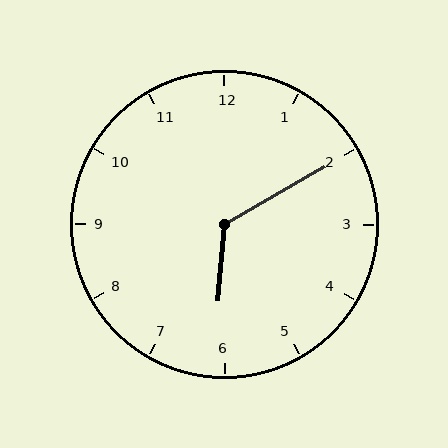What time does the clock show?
6:10.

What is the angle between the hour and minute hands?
Approximately 125 degrees.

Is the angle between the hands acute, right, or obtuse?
It is obtuse.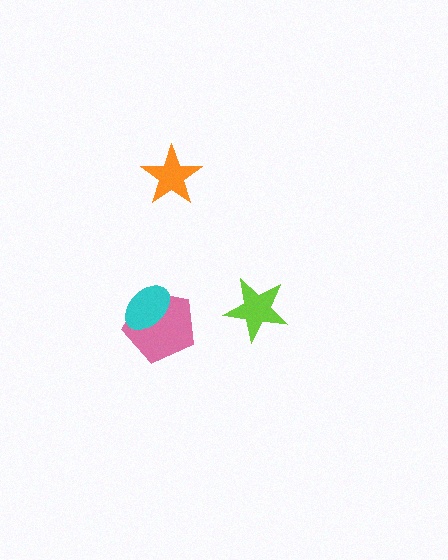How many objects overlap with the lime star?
0 objects overlap with the lime star.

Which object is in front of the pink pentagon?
The cyan ellipse is in front of the pink pentagon.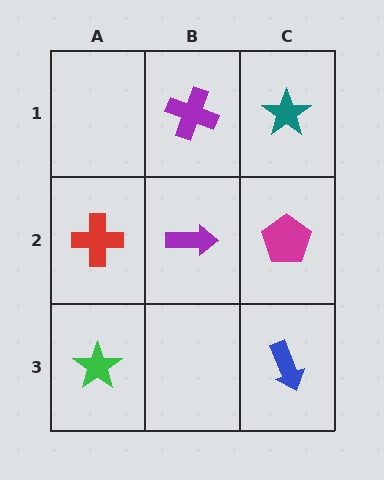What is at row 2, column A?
A red cross.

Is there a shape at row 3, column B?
No, that cell is empty.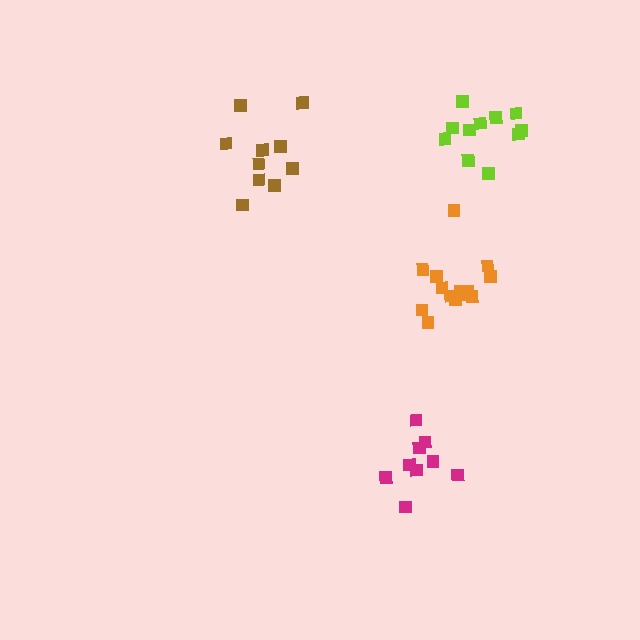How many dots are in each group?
Group 1: 11 dots, Group 2: 11 dots, Group 3: 9 dots, Group 4: 14 dots (45 total).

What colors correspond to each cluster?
The clusters are colored: lime, brown, magenta, orange.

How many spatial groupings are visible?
There are 4 spatial groupings.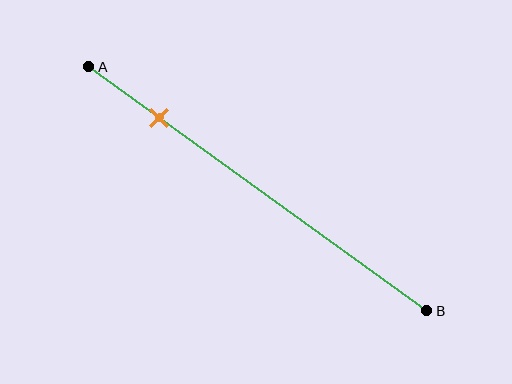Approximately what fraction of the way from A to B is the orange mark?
The orange mark is approximately 20% of the way from A to B.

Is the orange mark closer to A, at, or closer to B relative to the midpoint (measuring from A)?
The orange mark is closer to point A than the midpoint of segment AB.